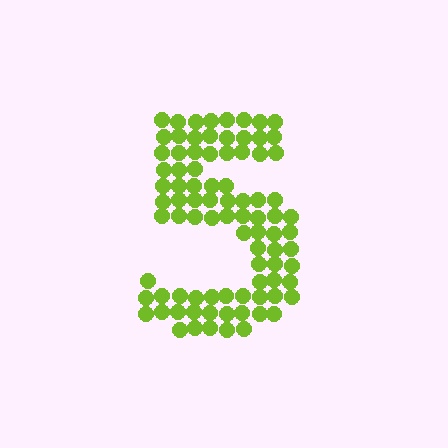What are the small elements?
The small elements are circles.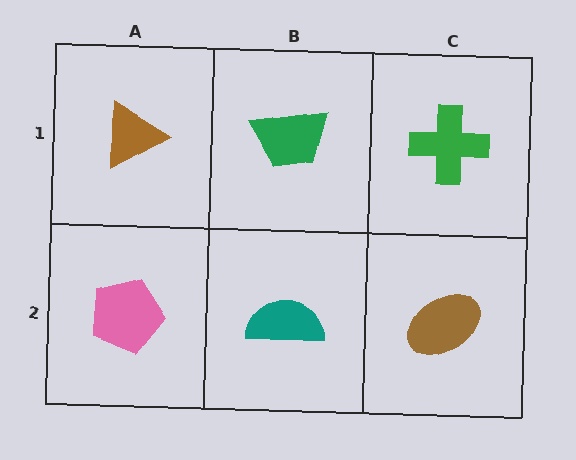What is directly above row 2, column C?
A green cross.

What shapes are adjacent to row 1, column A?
A pink pentagon (row 2, column A), a green trapezoid (row 1, column B).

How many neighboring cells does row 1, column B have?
3.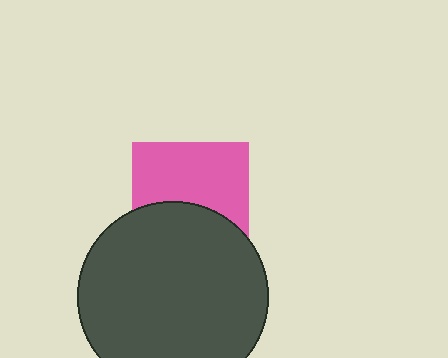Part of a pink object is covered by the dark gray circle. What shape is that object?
It is a square.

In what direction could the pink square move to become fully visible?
The pink square could move up. That would shift it out from behind the dark gray circle entirely.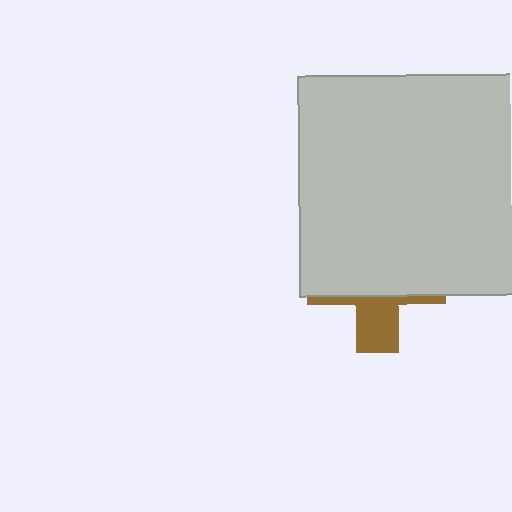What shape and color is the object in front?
The object in front is a light gray rectangle.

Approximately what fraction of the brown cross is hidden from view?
Roughly 68% of the brown cross is hidden behind the light gray rectangle.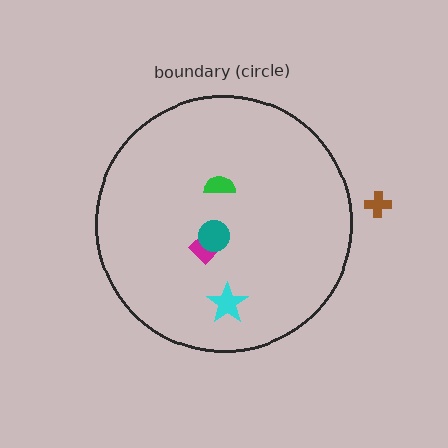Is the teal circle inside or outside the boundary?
Inside.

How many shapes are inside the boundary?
4 inside, 1 outside.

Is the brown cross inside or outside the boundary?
Outside.